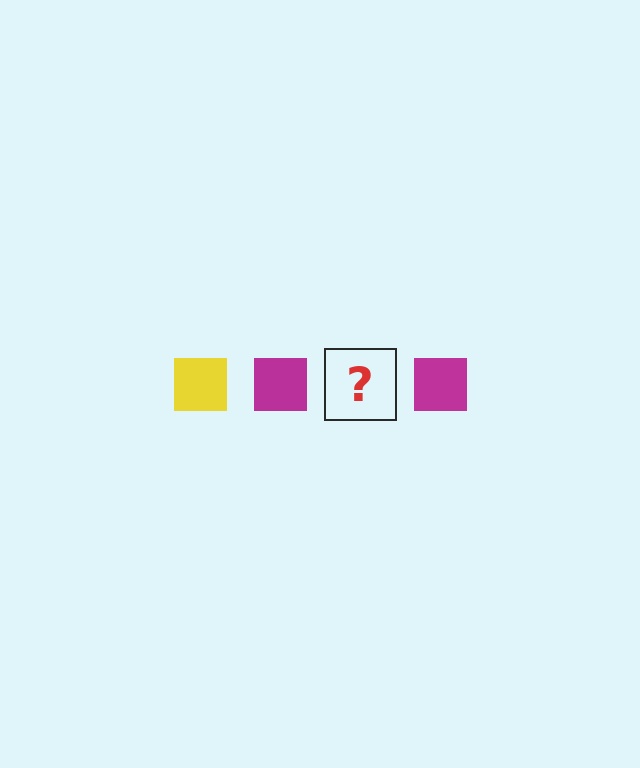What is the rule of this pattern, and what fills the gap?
The rule is that the pattern cycles through yellow, magenta squares. The gap should be filled with a yellow square.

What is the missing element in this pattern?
The missing element is a yellow square.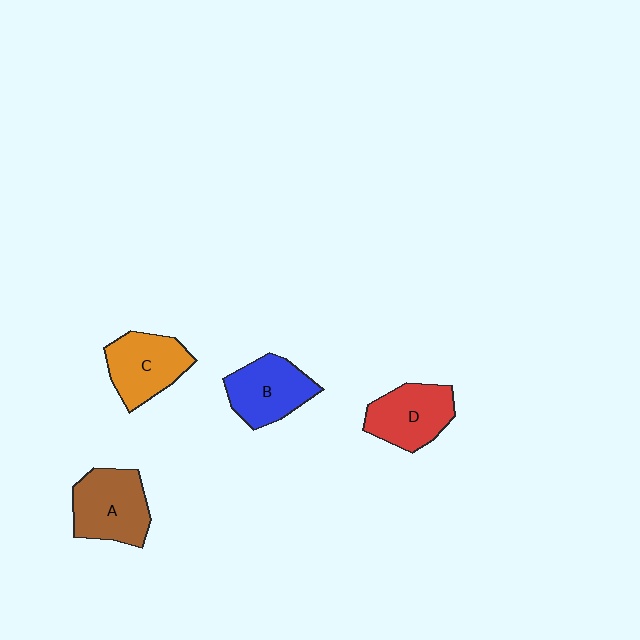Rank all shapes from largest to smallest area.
From largest to smallest: A (brown), C (orange), D (red), B (blue).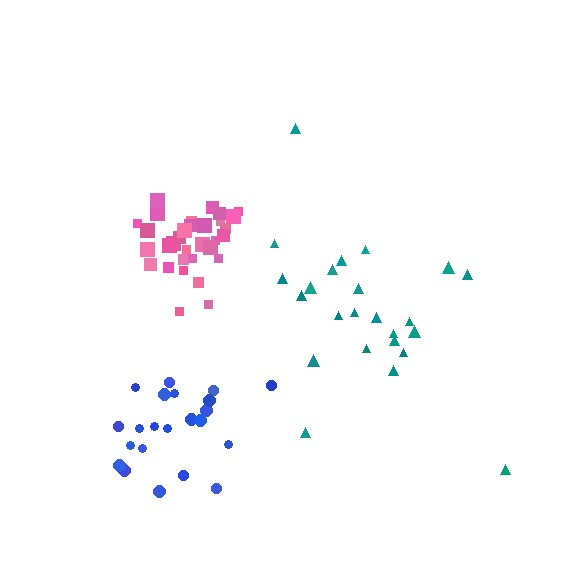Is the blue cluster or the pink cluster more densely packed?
Pink.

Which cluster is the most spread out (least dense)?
Teal.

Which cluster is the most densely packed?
Pink.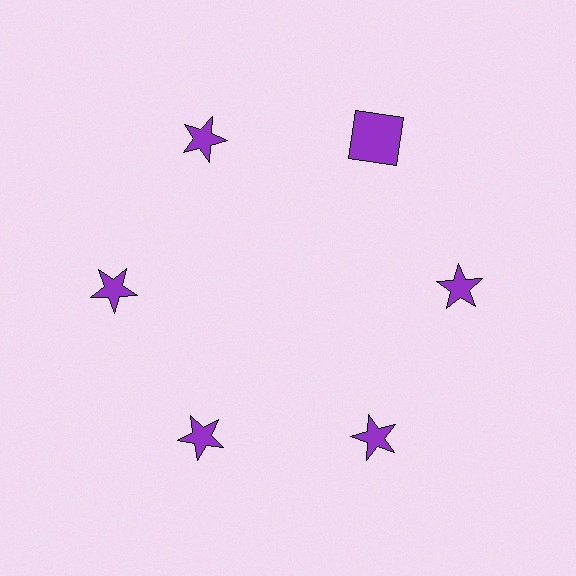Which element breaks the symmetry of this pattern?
The purple square at roughly the 1 o'clock position breaks the symmetry. All other shapes are purple stars.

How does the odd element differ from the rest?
It has a different shape: square instead of star.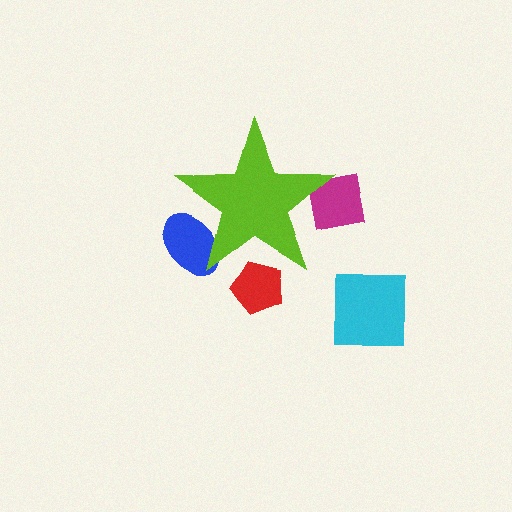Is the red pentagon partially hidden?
Yes, the red pentagon is partially hidden behind the lime star.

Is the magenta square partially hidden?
Yes, the magenta square is partially hidden behind the lime star.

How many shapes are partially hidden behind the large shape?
3 shapes are partially hidden.